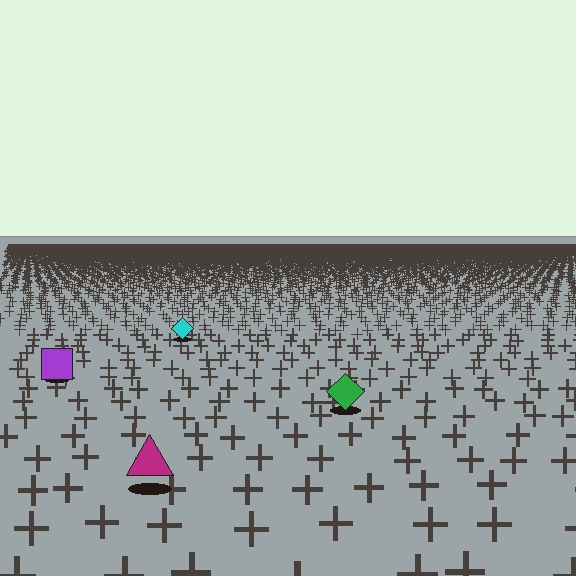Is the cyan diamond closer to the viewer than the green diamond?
No. The green diamond is closer — you can tell from the texture gradient: the ground texture is coarser near it.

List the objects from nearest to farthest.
From nearest to farthest: the magenta triangle, the green diamond, the purple square, the cyan diamond.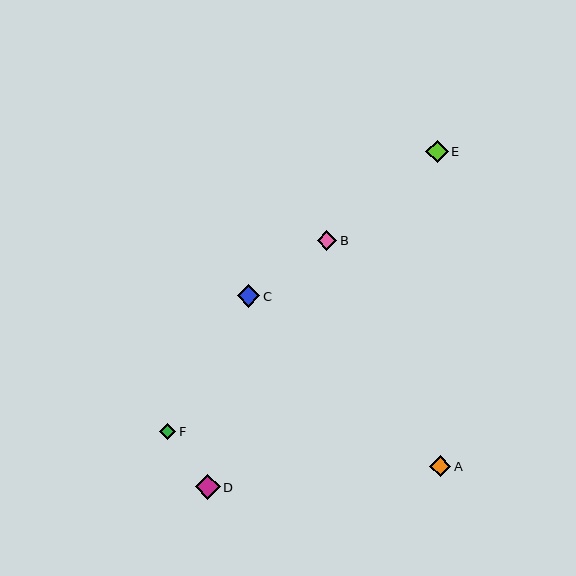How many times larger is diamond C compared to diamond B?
Diamond C is approximately 1.2 times the size of diamond B.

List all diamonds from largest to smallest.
From largest to smallest: D, C, E, A, B, F.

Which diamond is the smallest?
Diamond F is the smallest with a size of approximately 16 pixels.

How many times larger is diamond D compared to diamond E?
Diamond D is approximately 1.1 times the size of diamond E.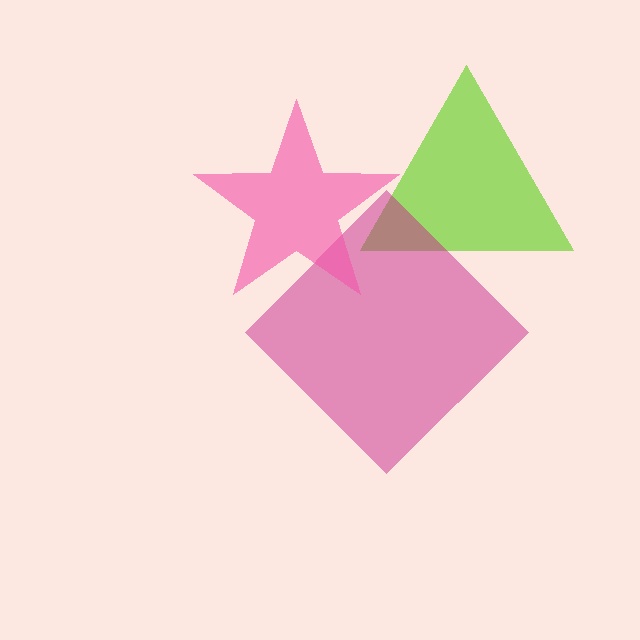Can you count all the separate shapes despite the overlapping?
Yes, there are 3 separate shapes.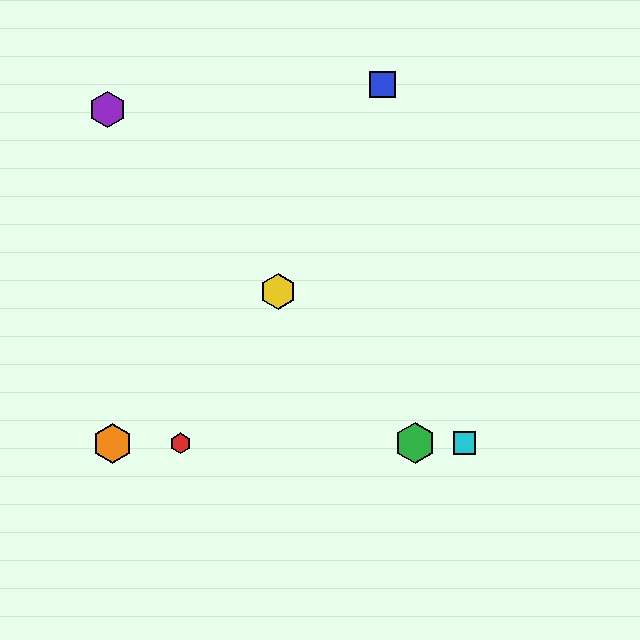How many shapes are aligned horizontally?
4 shapes (the red hexagon, the green hexagon, the orange hexagon, the cyan square) are aligned horizontally.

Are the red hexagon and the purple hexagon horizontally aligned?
No, the red hexagon is at y≈443 and the purple hexagon is at y≈110.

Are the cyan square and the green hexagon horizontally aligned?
Yes, both are at y≈443.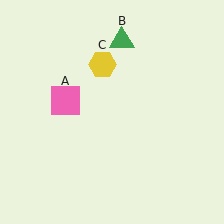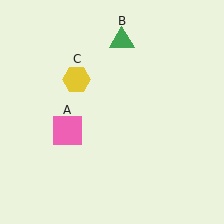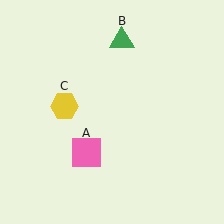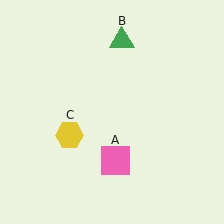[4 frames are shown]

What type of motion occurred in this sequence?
The pink square (object A), yellow hexagon (object C) rotated counterclockwise around the center of the scene.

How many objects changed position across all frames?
2 objects changed position: pink square (object A), yellow hexagon (object C).